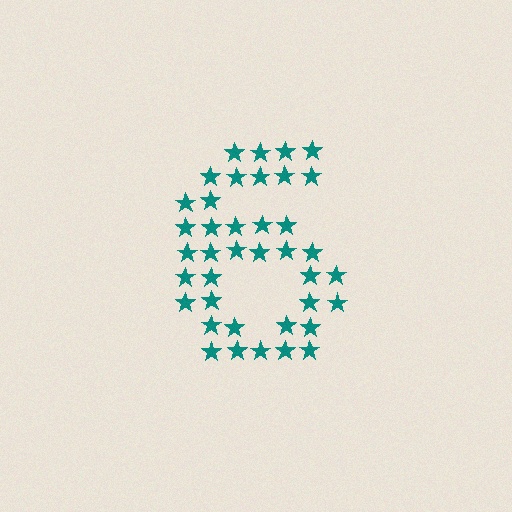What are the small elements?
The small elements are stars.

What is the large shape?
The large shape is the digit 6.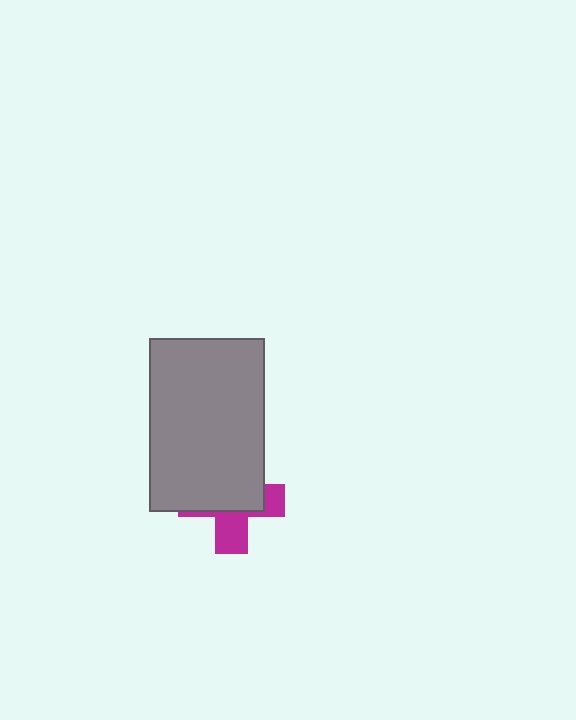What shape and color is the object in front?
The object in front is a gray rectangle.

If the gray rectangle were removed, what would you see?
You would see the complete magenta cross.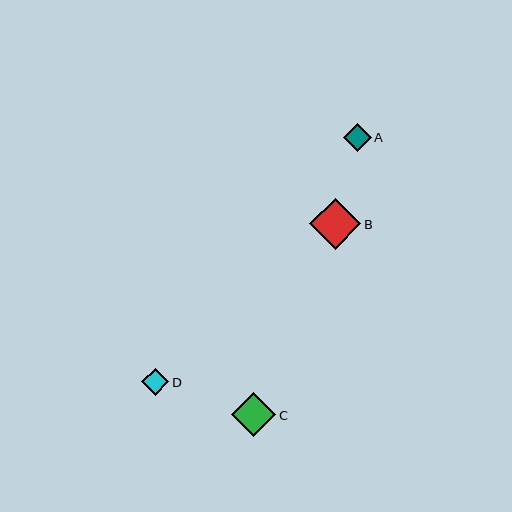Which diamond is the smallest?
Diamond D is the smallest with a size of approximately 27 pixels.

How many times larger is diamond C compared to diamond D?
Diamond C is approximately 1.6 times the size of diamond D.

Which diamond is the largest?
Diamond B is the largest with a size of approximately 52 pixels.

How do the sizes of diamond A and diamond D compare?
Diamond A and diamond D are approximately the same size.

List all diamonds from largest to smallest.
From largest to smallest: B, C, A, D.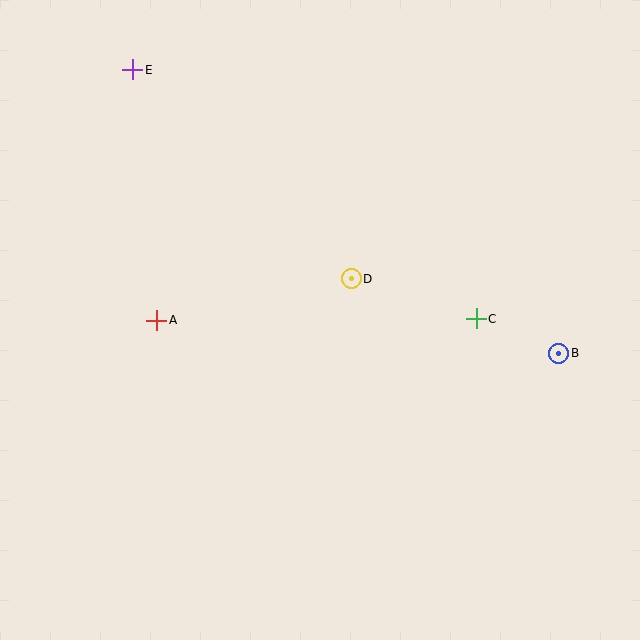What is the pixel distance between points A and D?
The distance between A and D is 199 pixels.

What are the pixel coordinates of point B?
Point B is at (559, 353).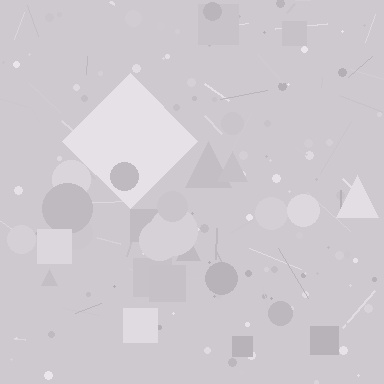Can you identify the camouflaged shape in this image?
The camouflaged shape is a diamond.